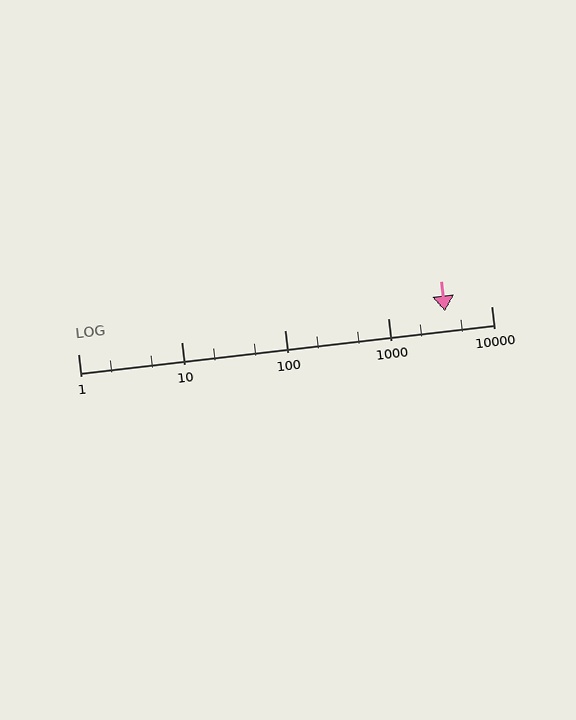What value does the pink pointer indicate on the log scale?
The pointer indicates approximately 3600.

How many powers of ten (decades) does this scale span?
The scale spans 4 decades, from 1 to 10000.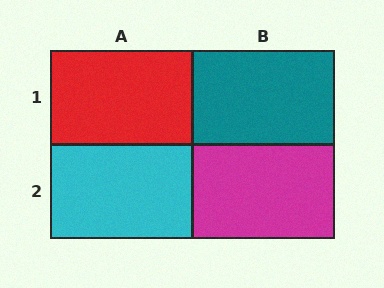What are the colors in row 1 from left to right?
Red, teal.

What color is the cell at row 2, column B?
Magenta.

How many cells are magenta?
1 cell is magenta.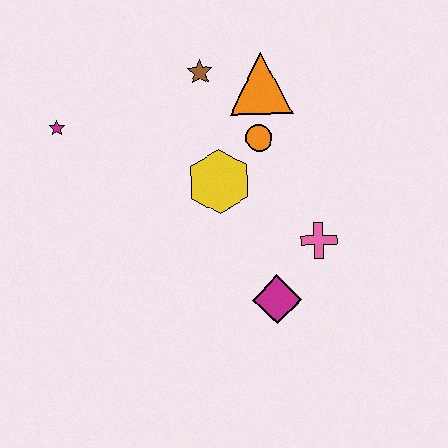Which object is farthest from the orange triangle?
The magenta diamond is farthest from the orange triangle.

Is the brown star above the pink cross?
Yes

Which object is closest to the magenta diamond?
The pink cross is closest to the magenta diamond.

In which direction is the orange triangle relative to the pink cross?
The orange triangle is above the pink cross.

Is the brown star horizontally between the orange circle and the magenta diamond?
No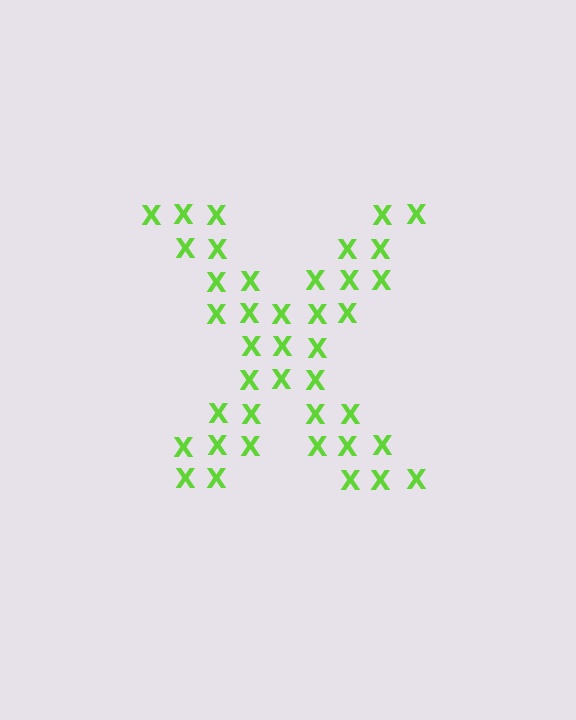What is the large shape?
The large shape is the letter X.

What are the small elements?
The small elements are letter X's.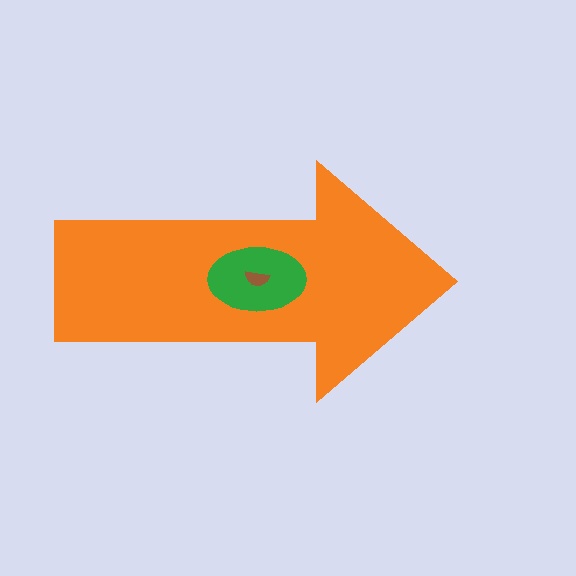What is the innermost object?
The brown semicircle.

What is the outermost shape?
The orange arrow.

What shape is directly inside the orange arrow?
The green ellipse.